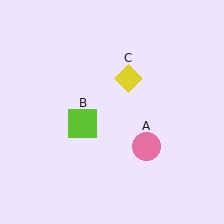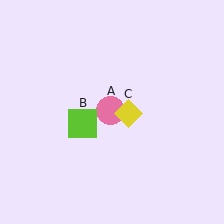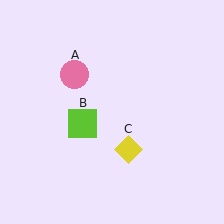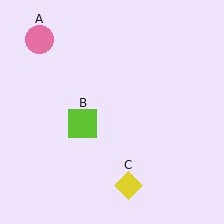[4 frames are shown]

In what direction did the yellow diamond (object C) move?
The yellow diamond (object C) moved down.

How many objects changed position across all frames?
2 objects changed position: pink circle (object A), yellow diamond (object C).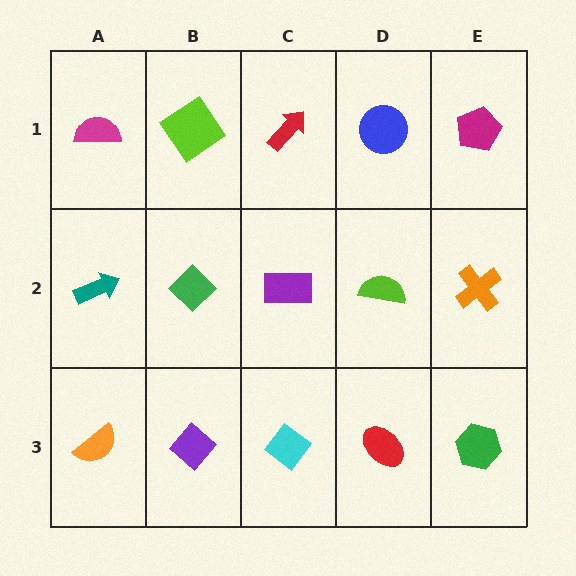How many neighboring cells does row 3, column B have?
3.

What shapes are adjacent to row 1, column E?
An orange cross (row 2, column E), a blue circle (row 1, column D).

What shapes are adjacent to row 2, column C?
A red arrow (row 1, column C), a cyan diamond (row 3, column C), a green diamond (row 2, column B), a lime semicircle (row 2, column D).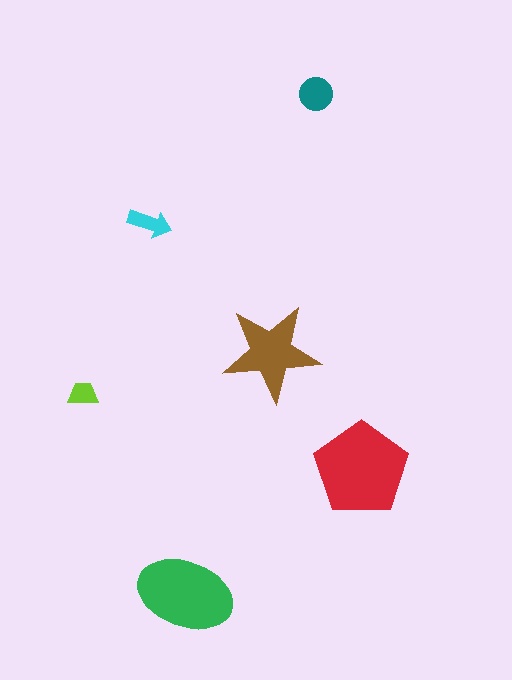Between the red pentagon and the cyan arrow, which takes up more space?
The red pentagon.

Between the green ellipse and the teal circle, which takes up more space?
The green ellipse.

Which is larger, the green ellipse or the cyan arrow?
The green ellipse.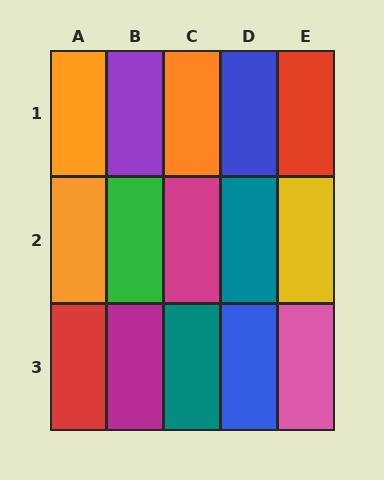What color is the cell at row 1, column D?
Blue.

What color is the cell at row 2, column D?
Teal.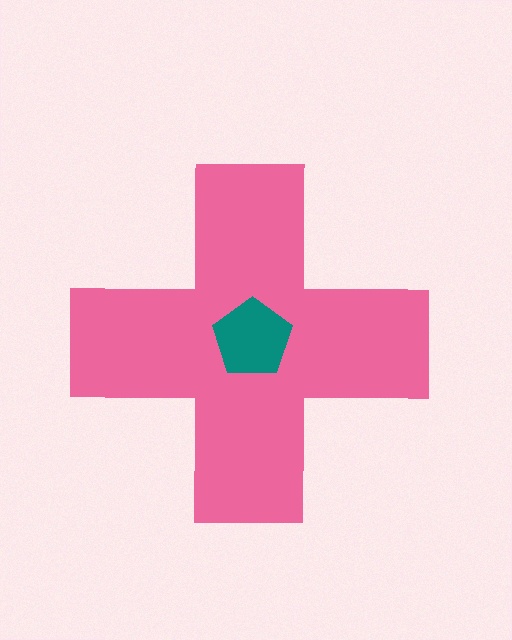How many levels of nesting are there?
2.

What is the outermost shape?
The pink cross.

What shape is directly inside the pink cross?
The teal pentagon.